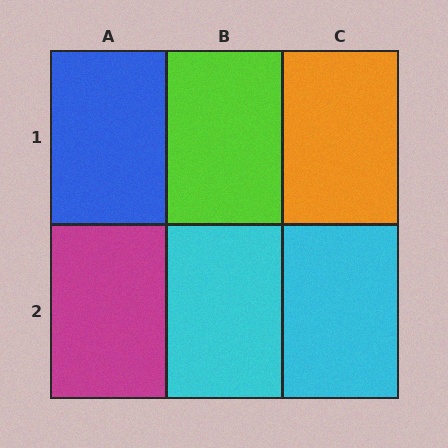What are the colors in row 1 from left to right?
Blue, lime, orange.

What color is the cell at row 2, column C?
Cyan.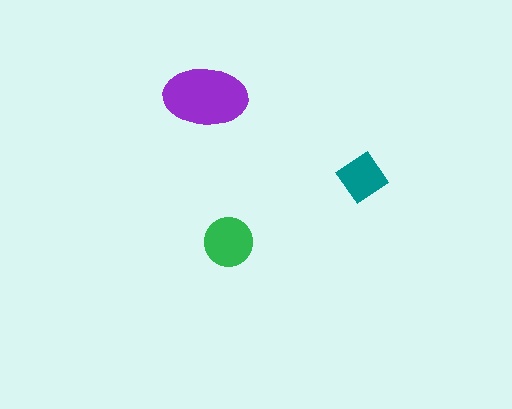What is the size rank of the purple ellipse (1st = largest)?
1st.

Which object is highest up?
The purple ellipse is topmost.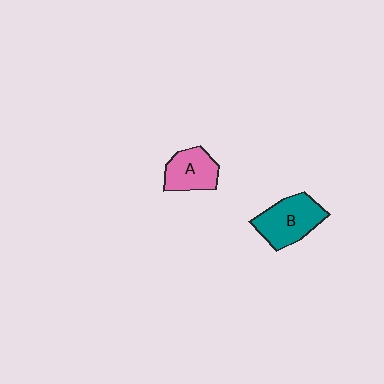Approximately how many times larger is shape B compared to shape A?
Approximately 1.3 times.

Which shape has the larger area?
Shape B (teal).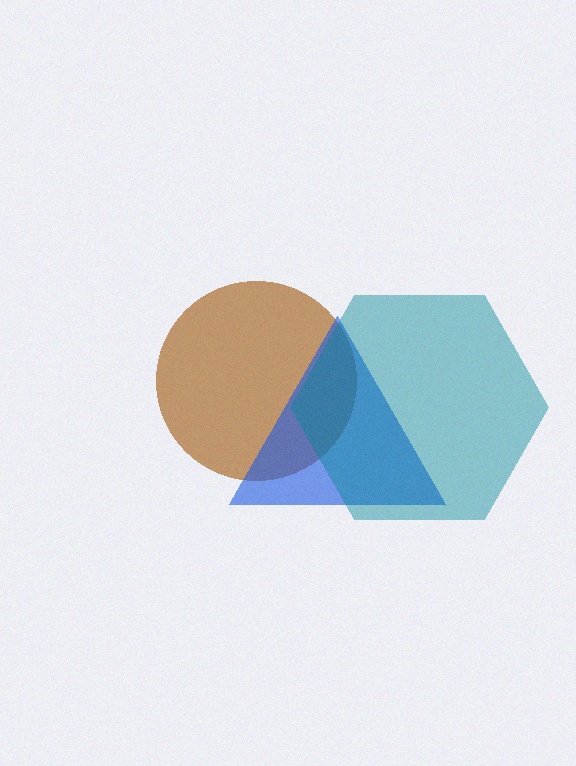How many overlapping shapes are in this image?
There are 3 overlapping shapes in the image.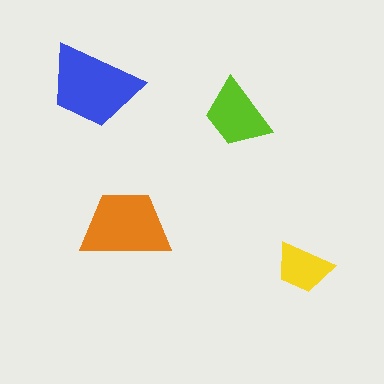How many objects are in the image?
There are 4 objects in the image.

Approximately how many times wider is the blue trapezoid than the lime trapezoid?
About 1.5 times wider.